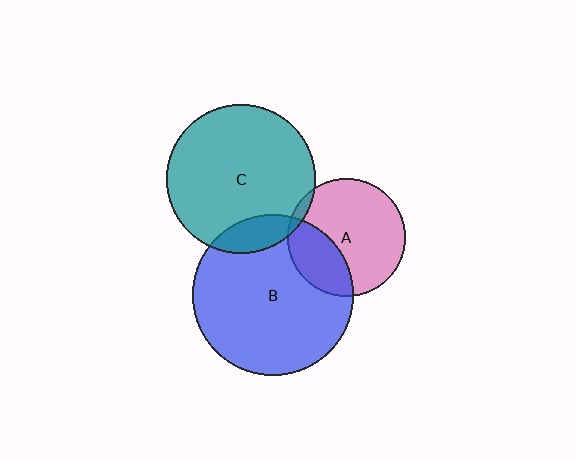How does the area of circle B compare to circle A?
Approximately 1.9 times.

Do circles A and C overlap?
Yes.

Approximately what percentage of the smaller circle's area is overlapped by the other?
Approximately 5%.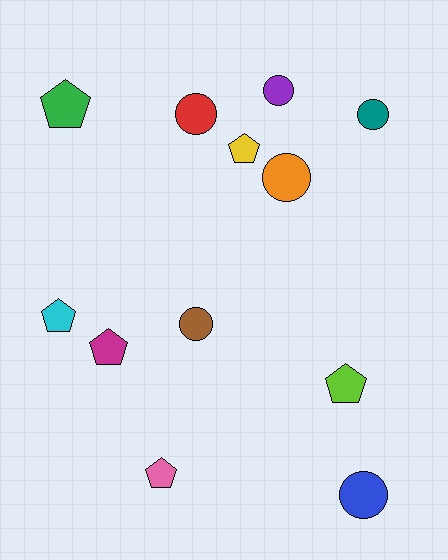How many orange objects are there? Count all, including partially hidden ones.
There is 1 orange object.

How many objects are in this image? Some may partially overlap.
There are 12 objects.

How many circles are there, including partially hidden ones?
There are 6 circles.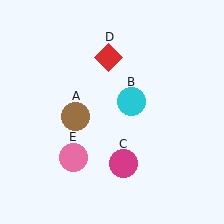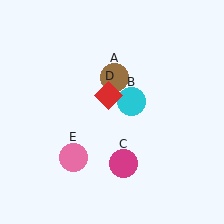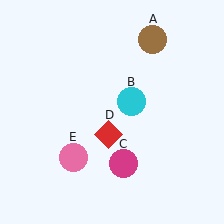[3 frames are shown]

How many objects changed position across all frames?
2 objects changed position: brown circle (object A), red diamond (object D).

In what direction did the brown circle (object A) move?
The brown circle (object A) moved up and to the right.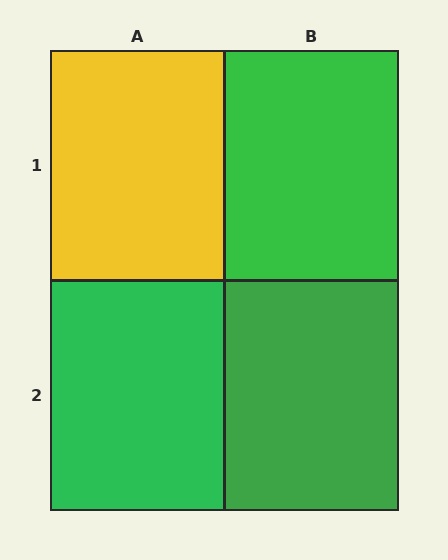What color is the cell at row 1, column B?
Green.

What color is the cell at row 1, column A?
Yellow.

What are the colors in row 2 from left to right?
Green, green.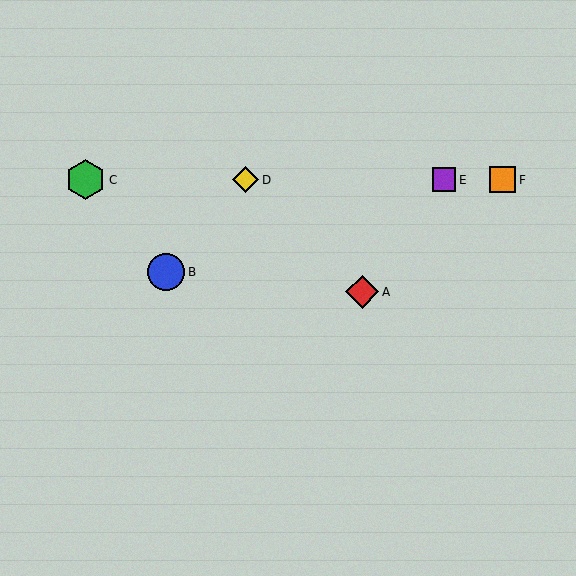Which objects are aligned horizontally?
Objects C, D, E, F are aligned horizontally.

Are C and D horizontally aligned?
Yes, both are at y≈180.